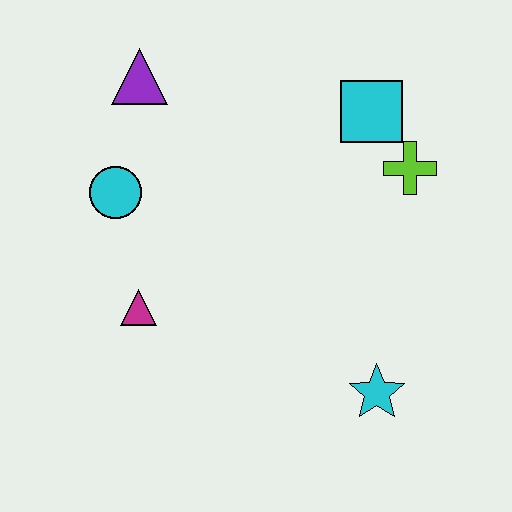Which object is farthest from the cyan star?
The purple triangle is farthest from the cyan star.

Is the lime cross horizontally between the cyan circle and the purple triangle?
No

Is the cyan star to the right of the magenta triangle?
Yes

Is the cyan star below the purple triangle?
Yes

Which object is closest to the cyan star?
The lime cross is closest to the cyan star.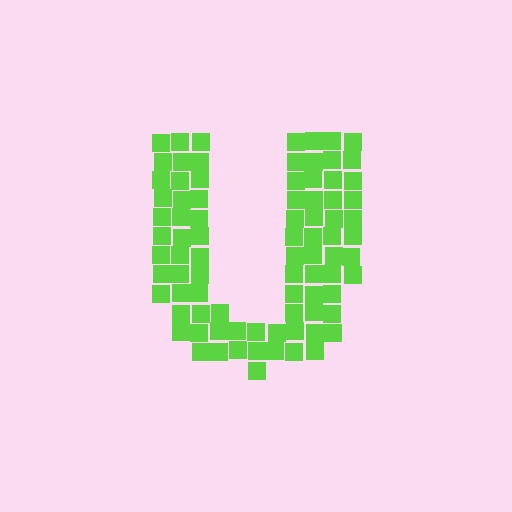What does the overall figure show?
The overall figure shows the letter U.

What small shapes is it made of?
It is made of small squares.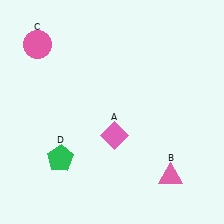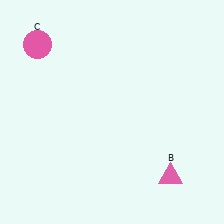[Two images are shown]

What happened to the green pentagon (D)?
The green pentagon (D) was removed in Image 2. It was in the bottom-left area of Image 1.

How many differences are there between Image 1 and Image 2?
There are 2 differences between the two images.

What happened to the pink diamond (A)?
The pink diamond (A) was removed in Image 2. It was in the bottom-right area of Image 1.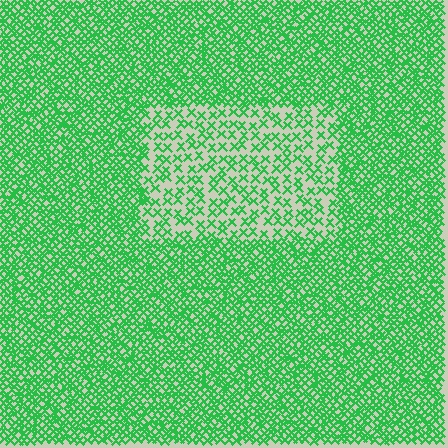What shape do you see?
I see a rectangle.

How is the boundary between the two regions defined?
The boundary is defined by a change in element density (approximately 2.4x ratio). All elements are the same color, size, and shape.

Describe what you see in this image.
The image contains small green elements arranged at two different densities. A rectangle-shaped region is visible where the elements are less densely packed than the surrounding area.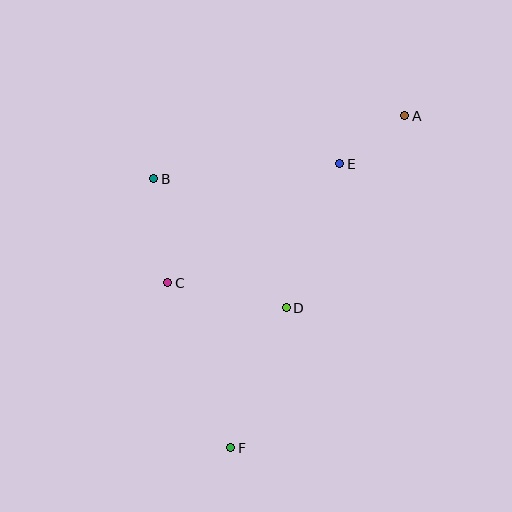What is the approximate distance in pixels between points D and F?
The distance between D and F is approximately 151 pixels.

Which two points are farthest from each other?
Points A and F are farthest from each other.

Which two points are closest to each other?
Points A and E are closest to each other.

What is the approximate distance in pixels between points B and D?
The distance between B and D is approximately 185 pixels.